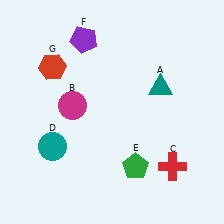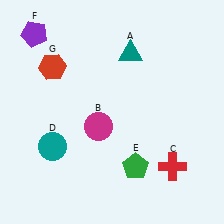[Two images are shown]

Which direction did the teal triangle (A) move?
The teal triangle (A) moved up.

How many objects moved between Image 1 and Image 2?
3 objects moved between the two images.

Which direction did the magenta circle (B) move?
The magenta circle (B) moved right.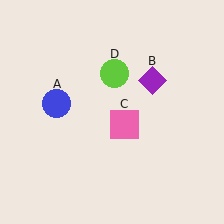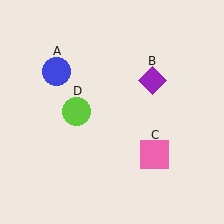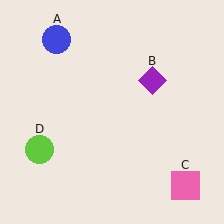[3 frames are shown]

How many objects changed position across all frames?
3 objects changed position: blue circle (object A), pink square (object C), lime circle (object D).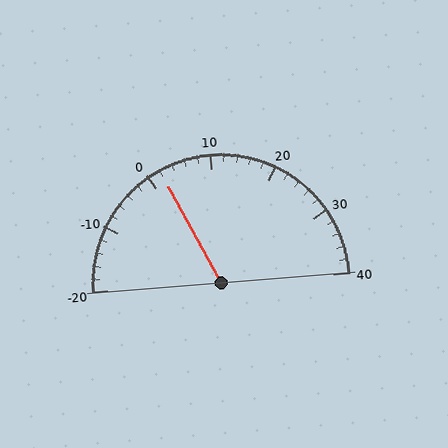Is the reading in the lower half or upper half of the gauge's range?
The reading is in the lower half of the range (-20 to 40).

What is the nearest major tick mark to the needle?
The nearest major tick mark is 0.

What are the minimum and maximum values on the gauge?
The gauge ranges from -20 to 40.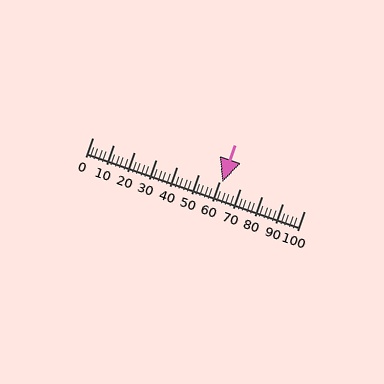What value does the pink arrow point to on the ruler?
The pink arrow points to approximately 62.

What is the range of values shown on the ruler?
The ruler shows values from 0 to 100.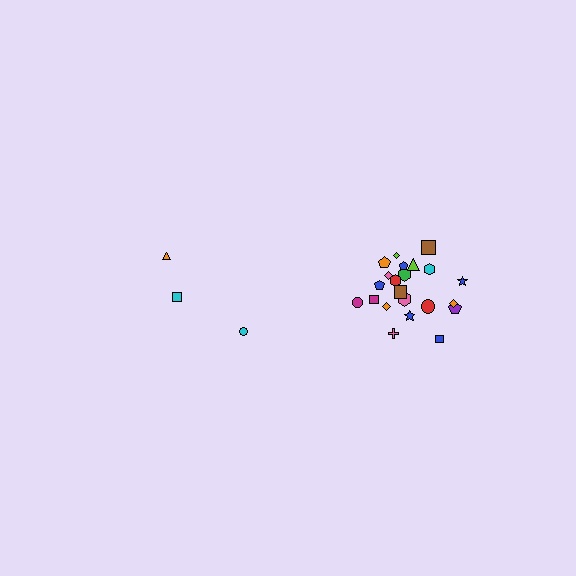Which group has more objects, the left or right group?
The right group.